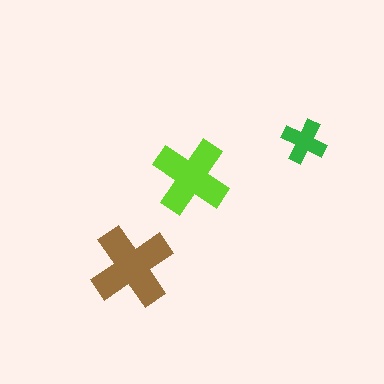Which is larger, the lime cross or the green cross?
The lime one.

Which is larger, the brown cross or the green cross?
The brown one.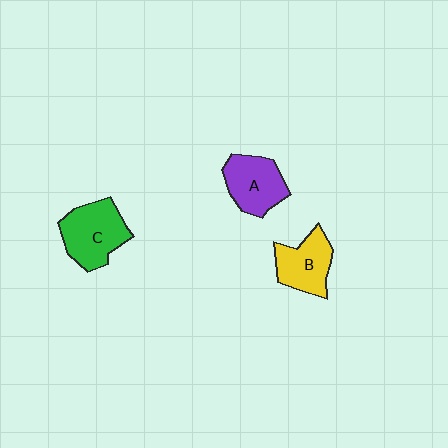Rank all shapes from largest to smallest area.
From largest to smallest: C (green), A (purple), B (yellow).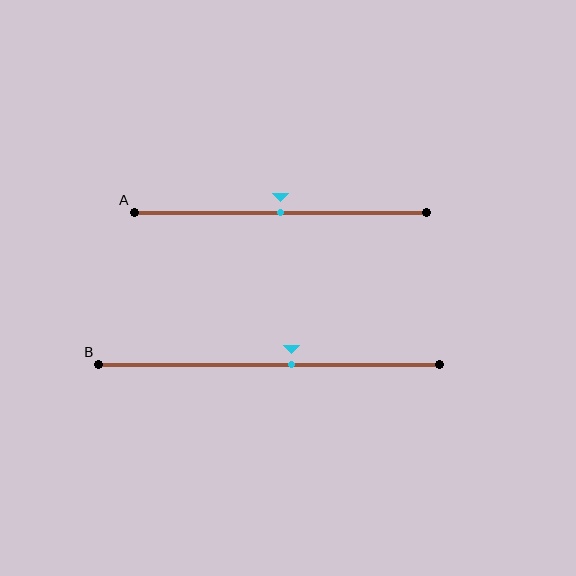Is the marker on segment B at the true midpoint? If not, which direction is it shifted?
No, the marker on segment B is shifted to the right by about 7% of the segment length.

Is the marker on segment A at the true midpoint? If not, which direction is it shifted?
Yes, the marker on segment A is at the true midpoint.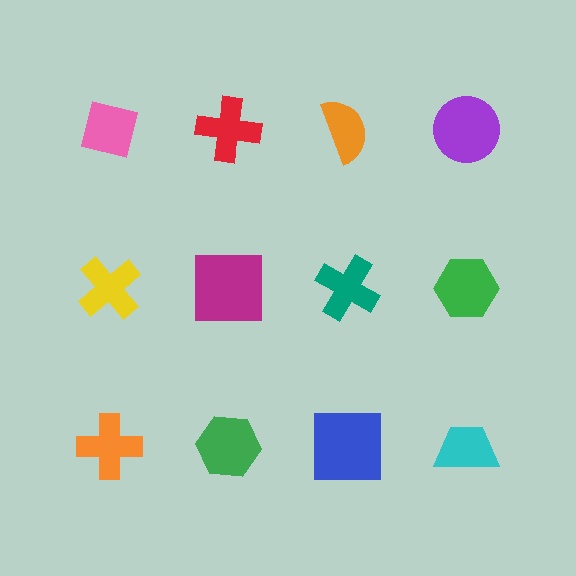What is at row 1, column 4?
A purple circle.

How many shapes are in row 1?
4 shapes.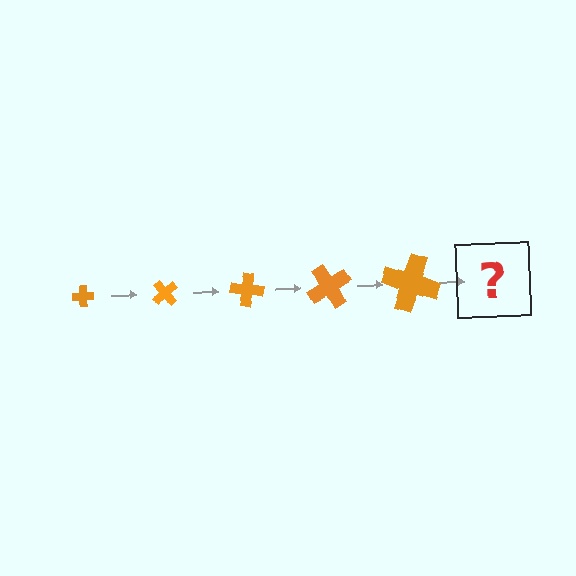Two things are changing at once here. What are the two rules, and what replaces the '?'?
The two rules are that the cross grows larger each step and it rotates 50 degrees each step. The '?' should be a cross, larger than the previous one and rotated 250 degrees from the start.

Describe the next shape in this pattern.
It should be a cross, larger than the previous one and rotated 250 degrees from the start.